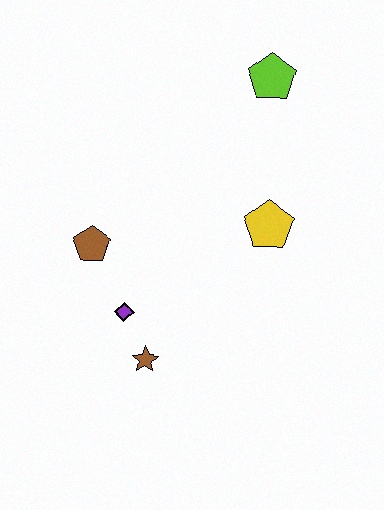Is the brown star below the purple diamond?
Yes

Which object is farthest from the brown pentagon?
The lime pentagon is farthest from the brown pentagon.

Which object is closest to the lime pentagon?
The yellow pentagon is closest to the lime pentagon.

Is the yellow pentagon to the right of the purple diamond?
Yes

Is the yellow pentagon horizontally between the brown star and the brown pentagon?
No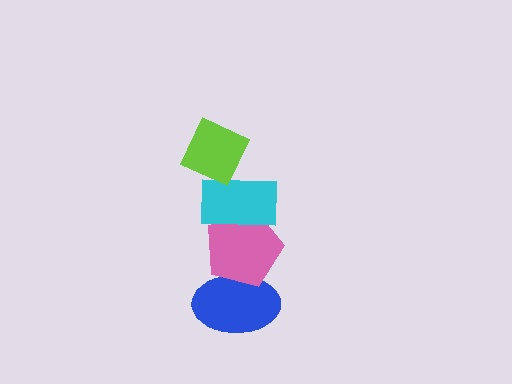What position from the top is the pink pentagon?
The pink pentagon is 3rd from the top.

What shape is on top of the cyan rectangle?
The lime diamond is on top of the cyan rectangle.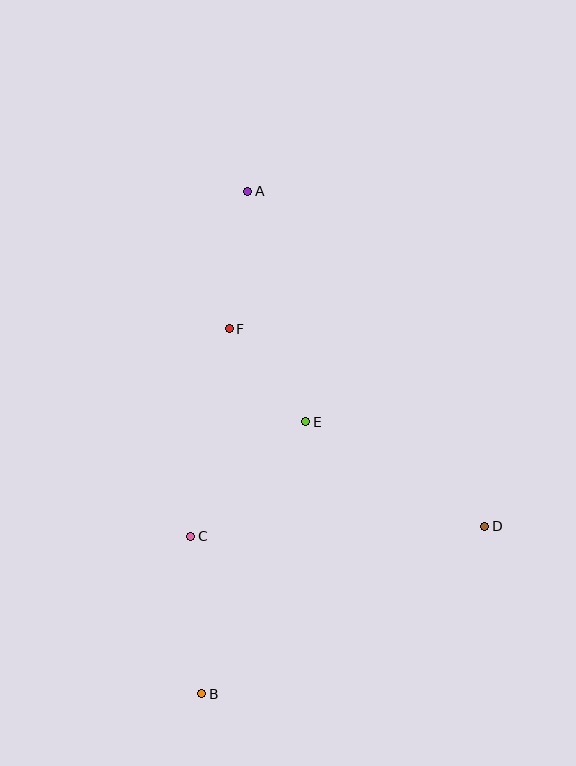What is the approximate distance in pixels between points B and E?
The distance between B and E is approximately 291 pixels.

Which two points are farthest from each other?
Points A and B are farthest from each other.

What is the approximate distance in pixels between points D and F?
The distance between D and F is approximately 323 pixels.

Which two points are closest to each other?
Points E and F are closest to each other.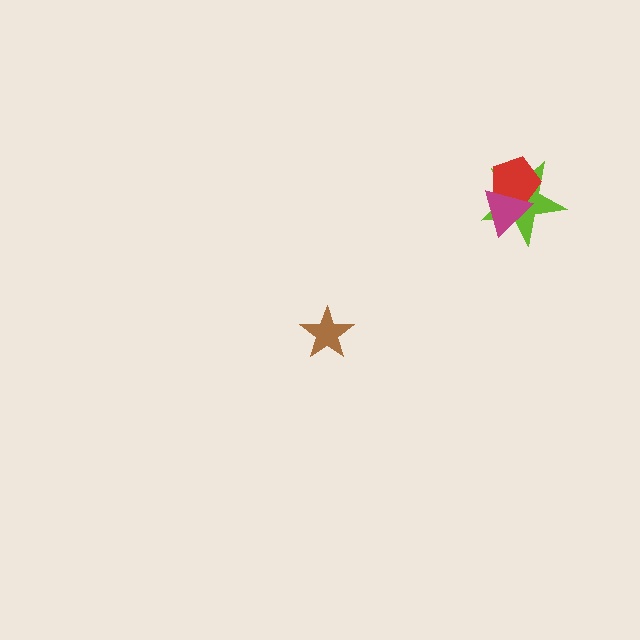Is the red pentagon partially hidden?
Yes, it is partially covered by another shape.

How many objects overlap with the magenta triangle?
2 objects overlap with the magenta triangle.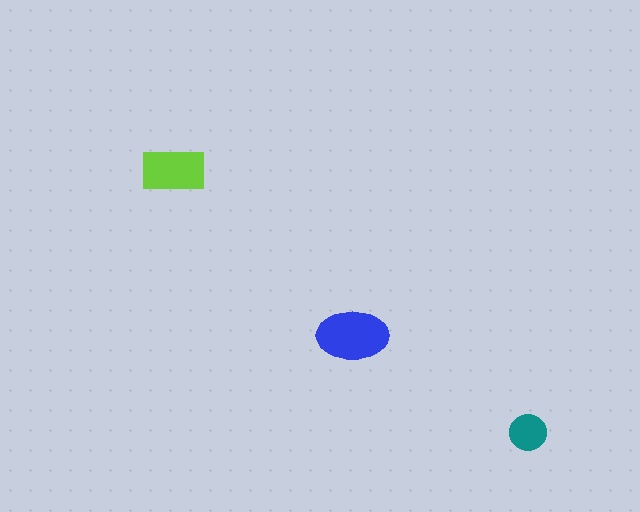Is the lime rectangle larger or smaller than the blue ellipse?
Smaller.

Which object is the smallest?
The teal circle.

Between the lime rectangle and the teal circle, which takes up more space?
The lime rectangle.